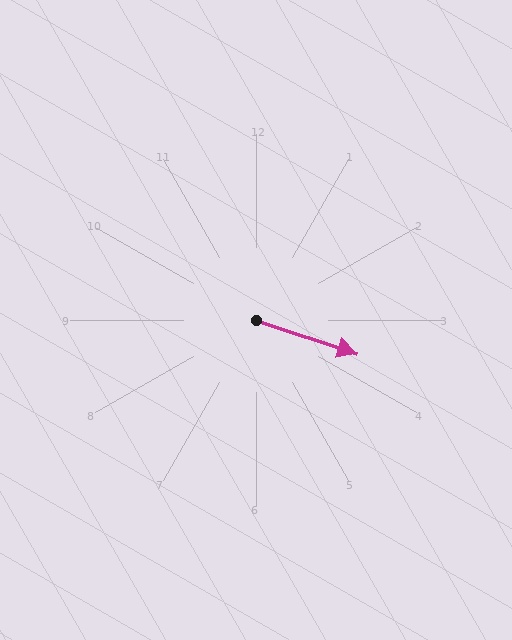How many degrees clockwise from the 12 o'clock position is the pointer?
Approximately 108 degrees.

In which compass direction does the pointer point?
East.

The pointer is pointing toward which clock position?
Roughly 4 o'clock.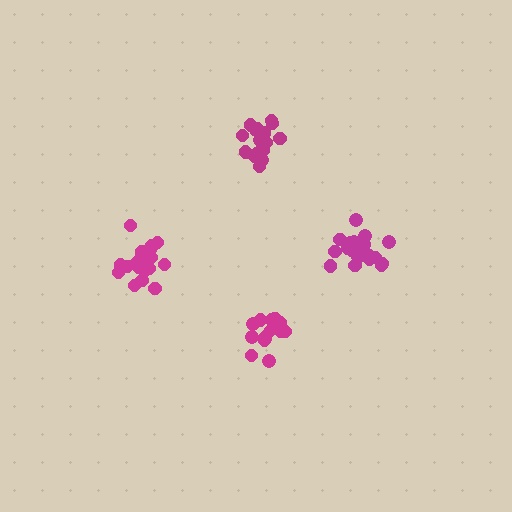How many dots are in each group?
Group 1: 18 dots, Group 2: 15 dots, Group 3: 20 dots, Group 4: 20 dots (73 total).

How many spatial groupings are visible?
There are 4 spatial groupings.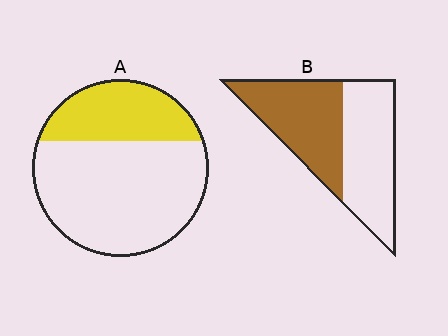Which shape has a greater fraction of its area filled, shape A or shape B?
Shape B.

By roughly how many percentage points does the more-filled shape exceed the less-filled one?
By roughly 20 percentage points (B over A).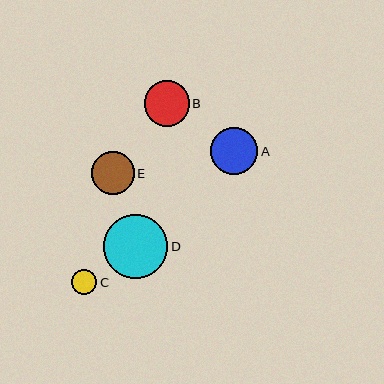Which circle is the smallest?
Circle C is the smallest with a size of approximately 25 pixels.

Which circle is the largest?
Circle D is the largest with a size of approximately 64 pixels.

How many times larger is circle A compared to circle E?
Circle A is approximately 1.1 times the size of circle E.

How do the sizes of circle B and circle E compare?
Circle B and circle E are approximately the same size.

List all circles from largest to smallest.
From largest to smallest: D, A, B, E, C.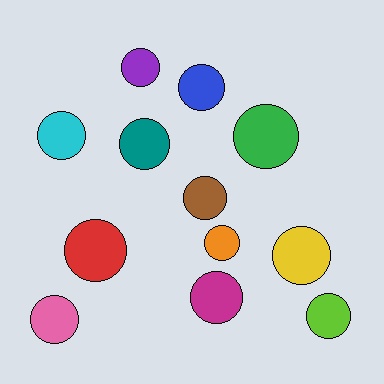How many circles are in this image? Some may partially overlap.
There are 12 circles.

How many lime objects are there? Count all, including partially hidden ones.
There is 1 lime object.